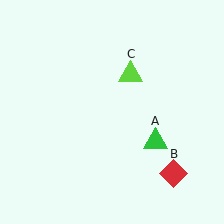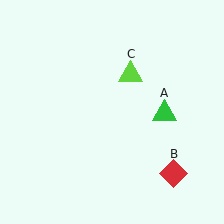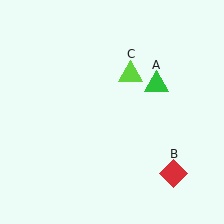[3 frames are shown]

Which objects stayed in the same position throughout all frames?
Red diamond (object B) and lime triangle (object C) remained stationary.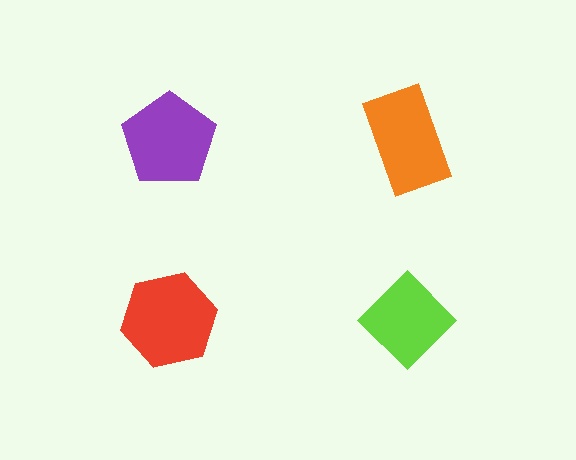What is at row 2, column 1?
A red hexagon.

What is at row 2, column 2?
A lime diamond.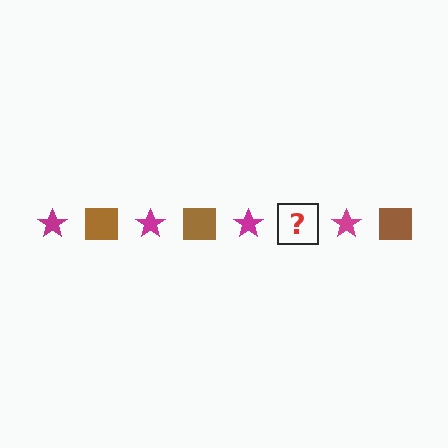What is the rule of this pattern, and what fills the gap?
The rule is that the pattern alternates between magenta star and brown square. The gap should be filled with a brown square.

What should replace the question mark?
The question mark should be replaced with a brown square.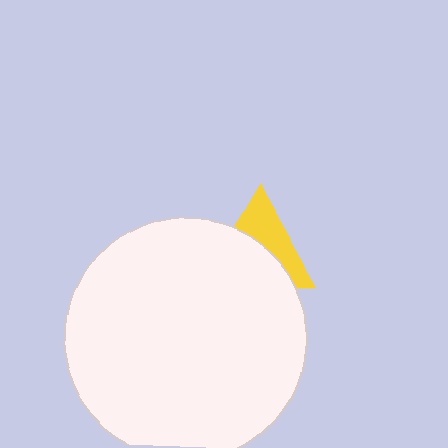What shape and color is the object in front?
The object in front is a white circle.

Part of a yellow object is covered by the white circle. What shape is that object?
It is a triangle.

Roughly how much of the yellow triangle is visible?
A small part of it is visible (roughly 44%).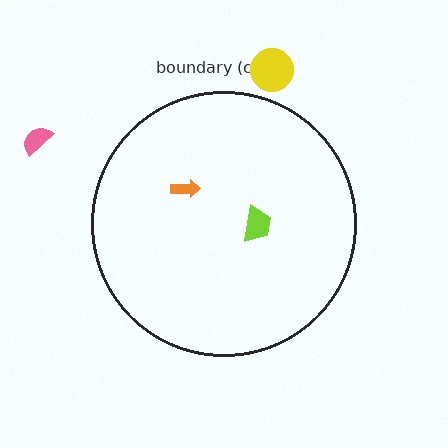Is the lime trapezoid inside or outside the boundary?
Inside.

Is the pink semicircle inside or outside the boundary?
Outside.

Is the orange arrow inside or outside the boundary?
Inside.